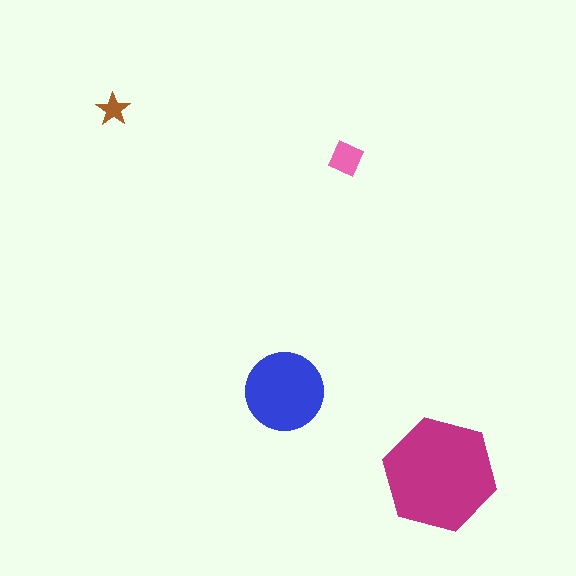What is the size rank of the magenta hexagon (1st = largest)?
1st.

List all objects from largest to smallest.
The magenta hexagon, the blue circle, the pink square, the brown star.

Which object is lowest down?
The magenta hexagon is bottommost.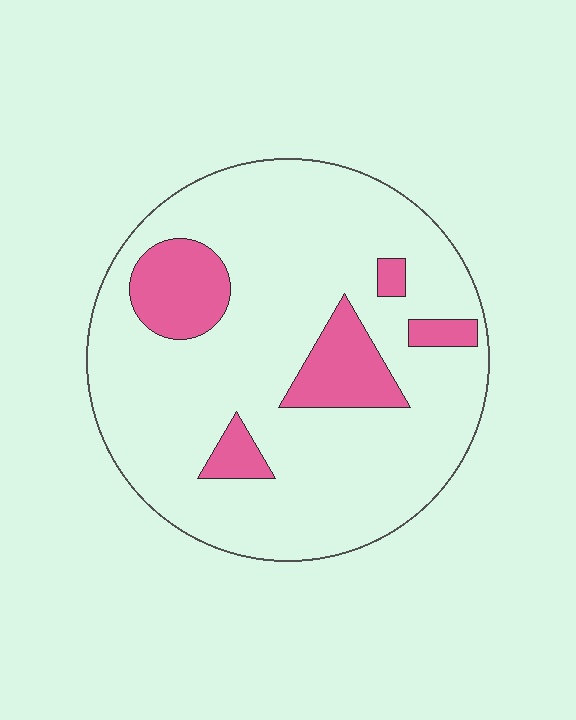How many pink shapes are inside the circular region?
5.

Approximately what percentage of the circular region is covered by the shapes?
Approximately 15%.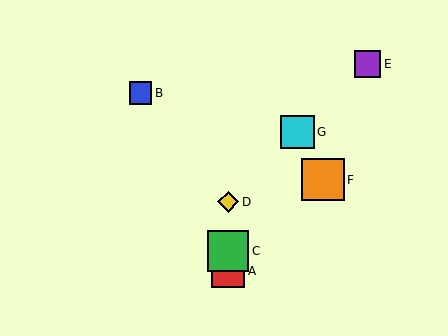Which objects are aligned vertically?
Objects A, C, D are aligned vertically.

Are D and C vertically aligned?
Yes, both are at x≈228.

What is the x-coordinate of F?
Object F is at x≈323.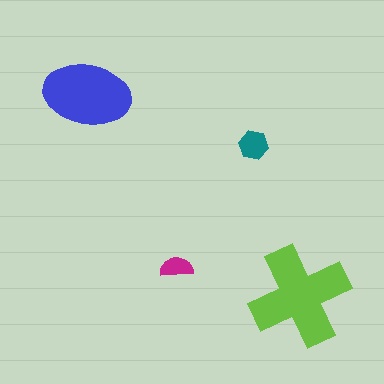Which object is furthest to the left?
The blue ellipse is leftmost.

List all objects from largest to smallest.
The lime cross, the blue ellipse, the teal hexagon, the magenta semicircle.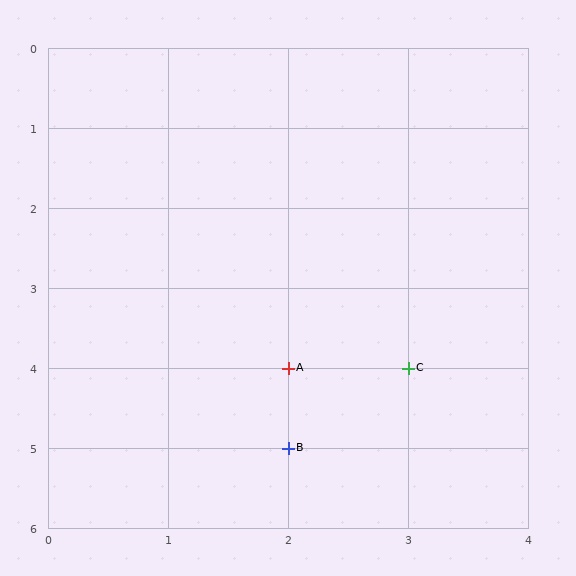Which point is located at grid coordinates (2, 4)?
Point A is at (2, 4).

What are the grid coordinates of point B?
Point B is at grid coordinates (2, 5).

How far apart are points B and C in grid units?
Points B and C are 1 column and 1 row apart (about 1.4 grid units diagonally).